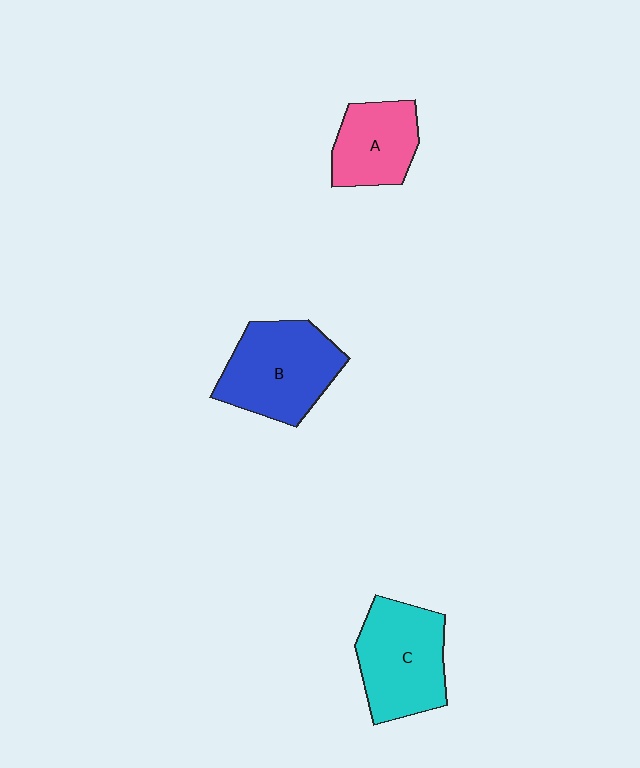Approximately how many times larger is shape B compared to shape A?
Approximately 1.5 times.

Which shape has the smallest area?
Shape A (pink).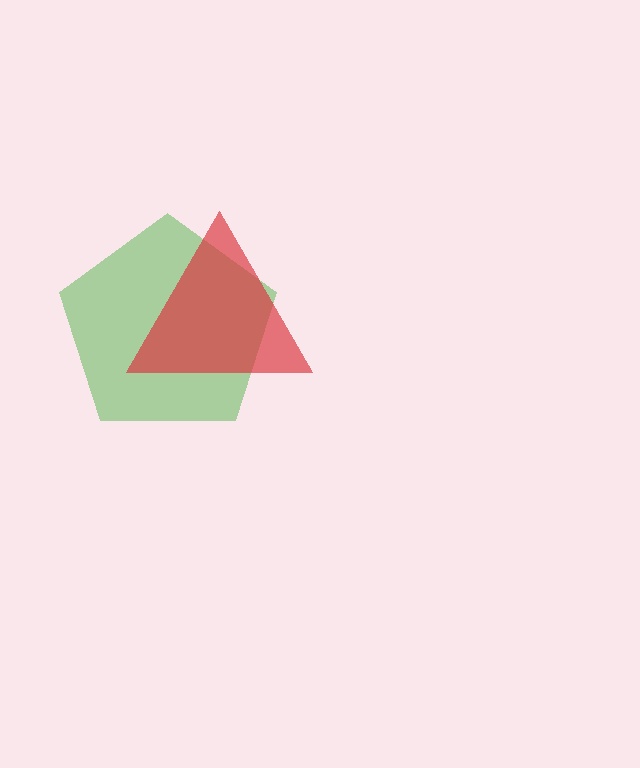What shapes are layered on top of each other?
The layered shapes are: a green pentagon, a red triangle.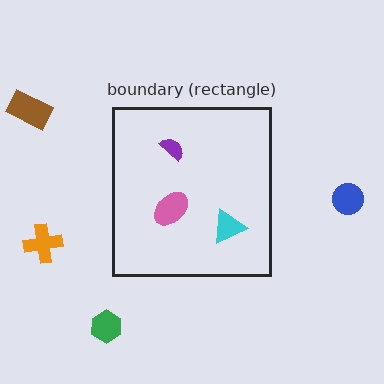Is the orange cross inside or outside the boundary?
Outside.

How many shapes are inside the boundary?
3 inside, 4 outside.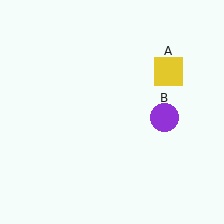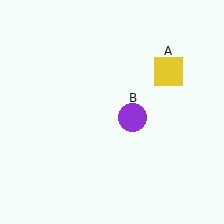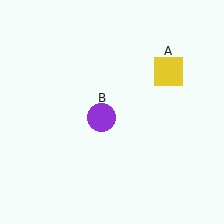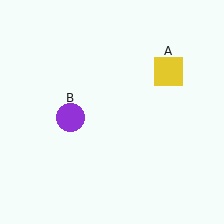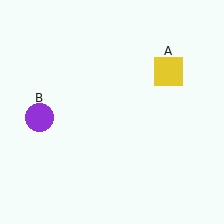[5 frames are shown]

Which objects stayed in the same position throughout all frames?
Yellow square (object A) remained stationary.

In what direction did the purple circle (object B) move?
The purple circle (object B) moved left.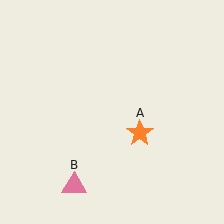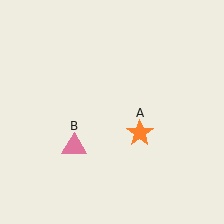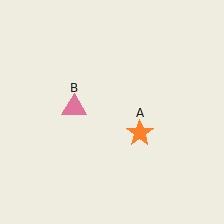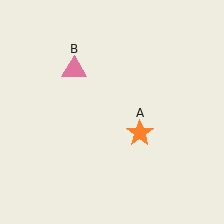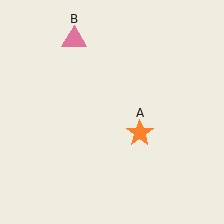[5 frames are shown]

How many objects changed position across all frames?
1 object changed position: pink triangle (object B).